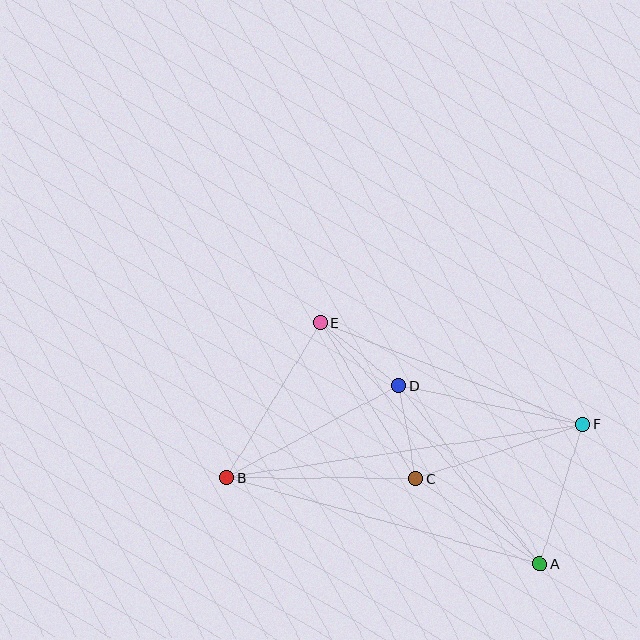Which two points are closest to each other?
Points C and D are closest to each other.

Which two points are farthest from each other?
Points B and F are farthest from each other.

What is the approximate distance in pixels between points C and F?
The distance between C and F is approximately 175 pixels.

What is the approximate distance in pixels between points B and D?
The distance between B and D is approximately 195 pixels.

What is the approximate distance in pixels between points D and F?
The distance between D and F is approximately 188 pixels.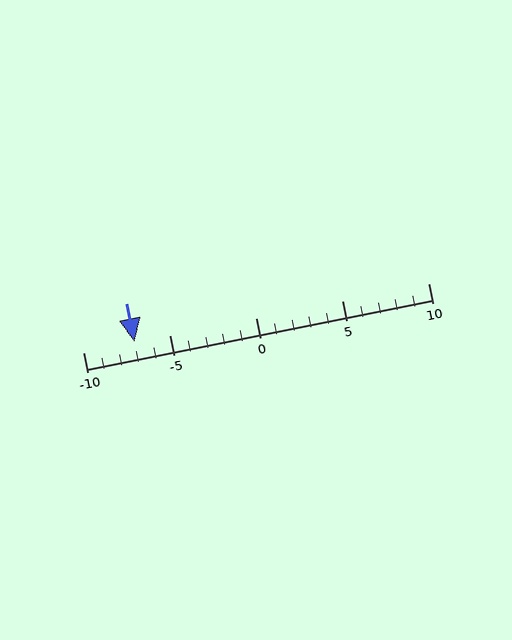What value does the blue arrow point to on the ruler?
The blue arrow points to approximately -7.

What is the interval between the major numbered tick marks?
The major tick marks are spaced 5 units apart.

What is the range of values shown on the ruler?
The ruler shows values from -10 to 10.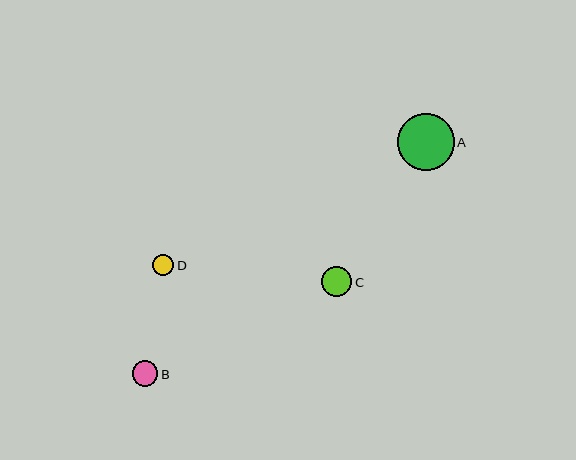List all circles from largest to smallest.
From largest to smallest: A, C, B, D.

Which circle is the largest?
Circle A is the largest with a size of approximately 56 pixels.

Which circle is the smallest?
Circle D is the smallest with a size of approximately 21 pixels.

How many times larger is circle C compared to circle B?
Circle C is approximately 1.2 times the size of circle B.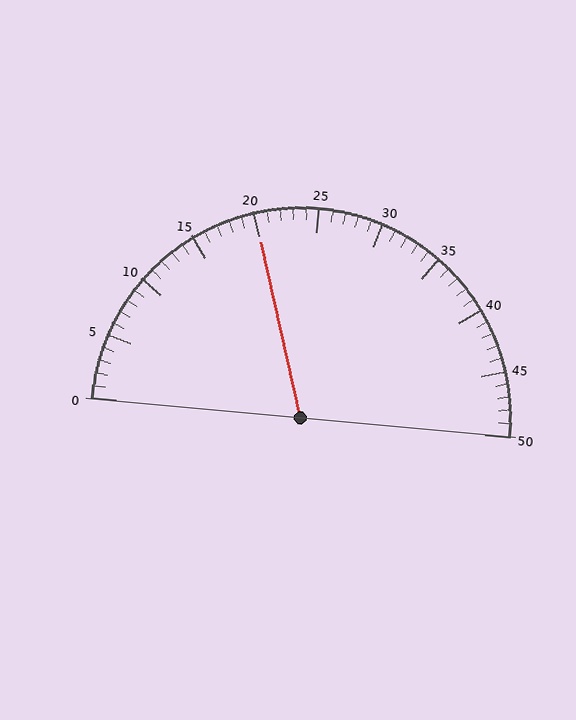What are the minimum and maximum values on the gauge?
The gauge ranges from 0 to 50.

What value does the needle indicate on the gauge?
The needle indicates approximately 20.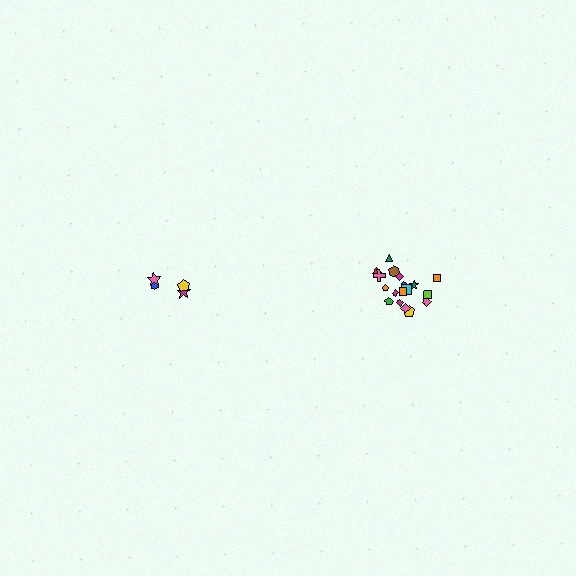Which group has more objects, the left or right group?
The right group.